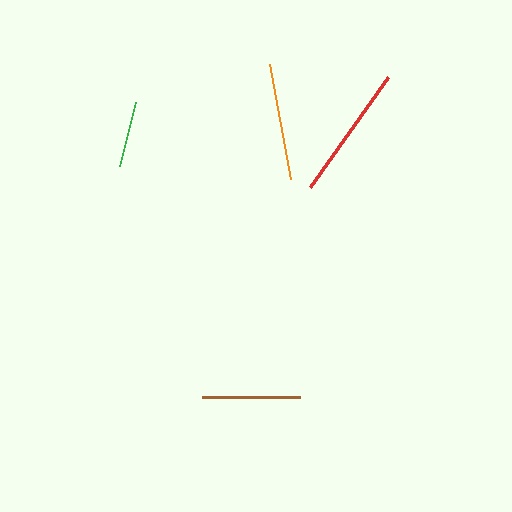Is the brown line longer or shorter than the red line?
The red line is longer than the brown line.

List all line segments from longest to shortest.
From longest to shortest: red, orange, brown, green.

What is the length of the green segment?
The green segment is approximately 67 pixels long.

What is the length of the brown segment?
The brown segment is approximately 97 pixels long.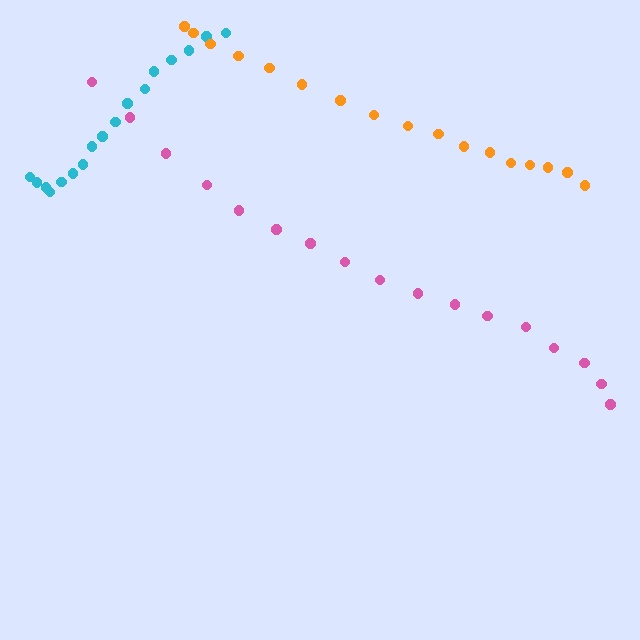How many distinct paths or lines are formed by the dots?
There are 3 distinct paths.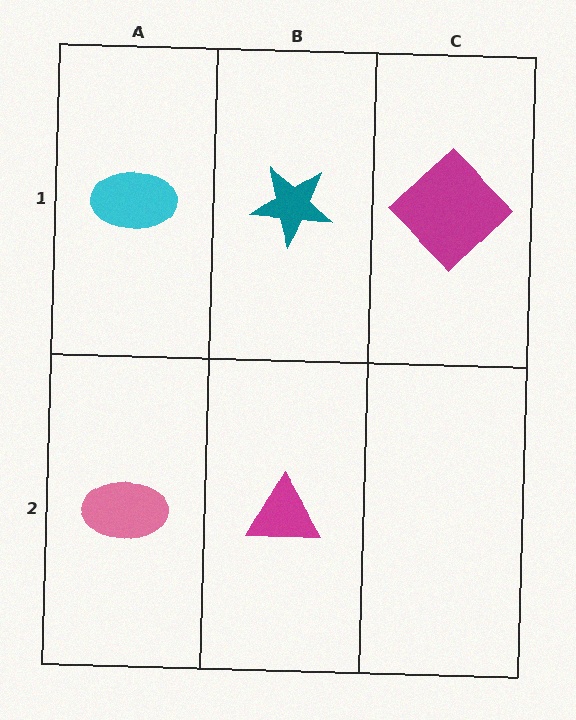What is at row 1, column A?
A cyan ellipse.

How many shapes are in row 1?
3 shapes.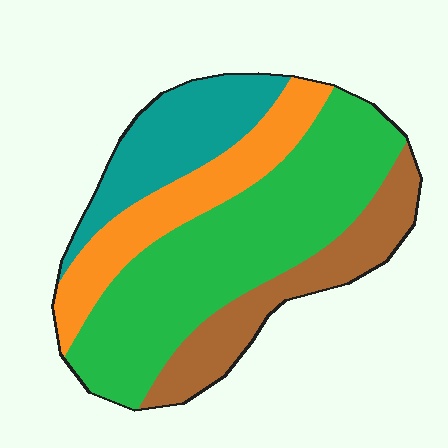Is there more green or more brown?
Green.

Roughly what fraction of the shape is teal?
Teal covers 18% of the shape.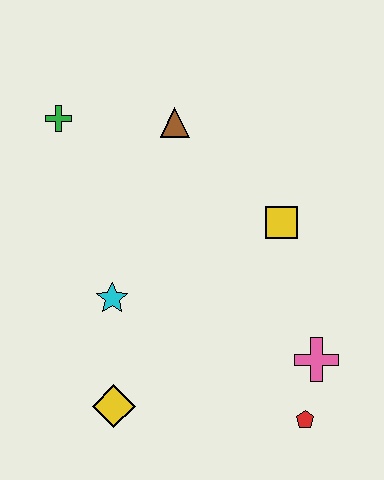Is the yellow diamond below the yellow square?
Yes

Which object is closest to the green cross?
The brown triangle is closest to the green cross.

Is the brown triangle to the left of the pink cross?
Yes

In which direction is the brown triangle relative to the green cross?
The brown triangle is to the right of the green cross.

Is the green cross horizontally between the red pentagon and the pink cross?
No